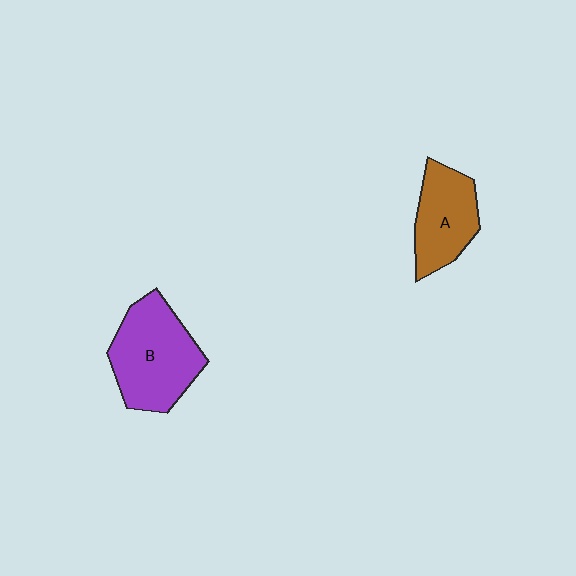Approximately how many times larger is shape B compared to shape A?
Approximately 1.4 times.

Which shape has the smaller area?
Shape A (brown).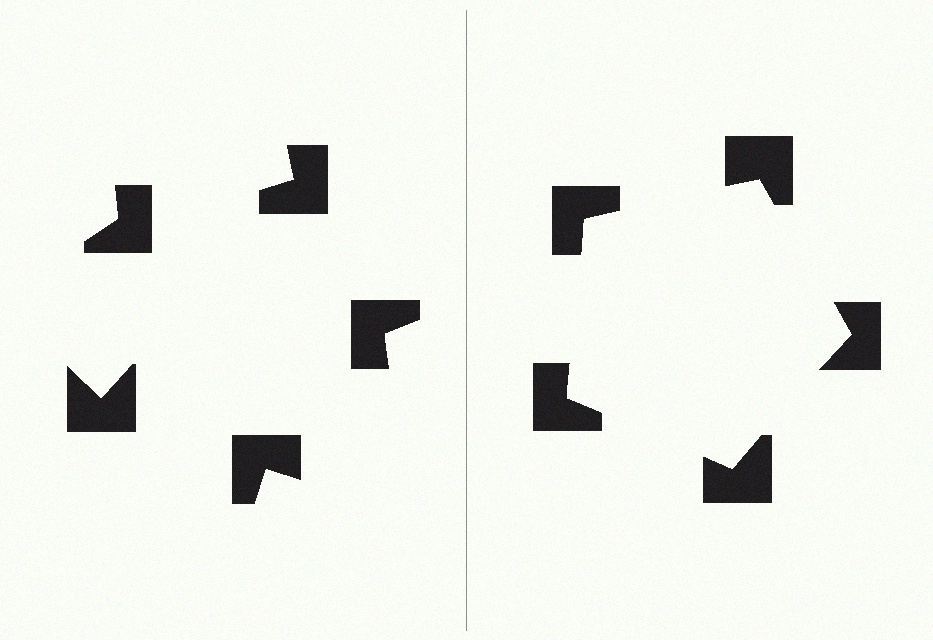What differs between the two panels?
The notched squares are positioned identically on both sides; only the wedge orientations differ. On the right they align to a pentagon; on the left they are misaligned.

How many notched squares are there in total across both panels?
10 — 5 on each side.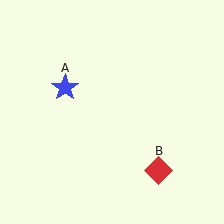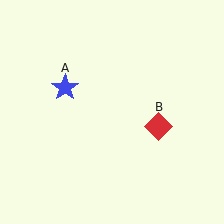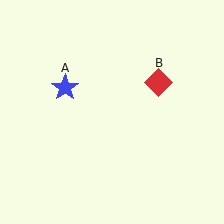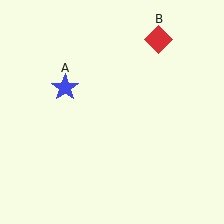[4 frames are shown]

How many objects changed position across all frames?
1 object changed position: red diamond (object B).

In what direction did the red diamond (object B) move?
The red diamond (object B) moved up.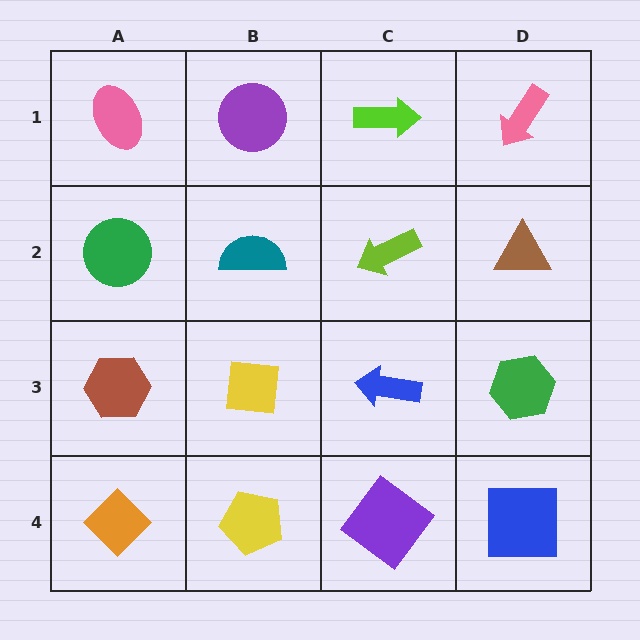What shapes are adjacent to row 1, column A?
A green circle (row 2, column A), a purple circle (row 1, column B).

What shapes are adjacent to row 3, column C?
A lime arrow (row 2, column C), a purple diamond (row 4, column C), a yellow square (row 3, column B), a green hexagon (row 3, column D).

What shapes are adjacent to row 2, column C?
A lime arrow (row 1, column C), a blue arrow (row 3, column C), a teal semicircle (row 2, column B), a brown triangle (row 2, column D).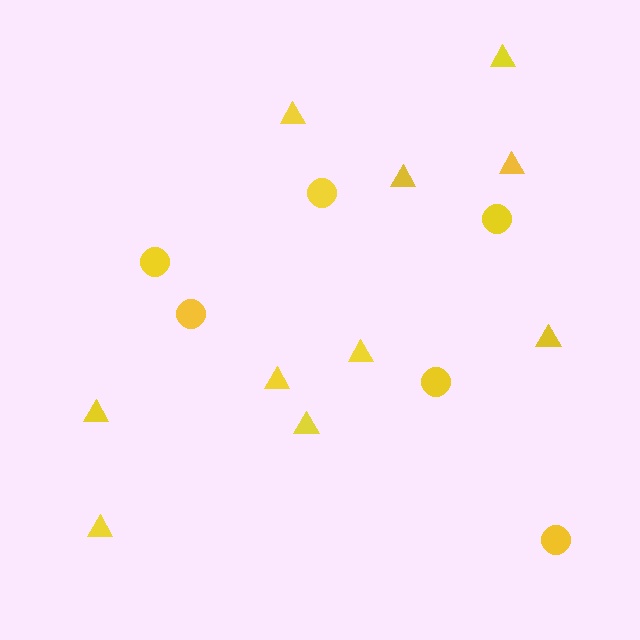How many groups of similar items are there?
There are 2 groups: one group of triangles (10) and one group of circles (6).